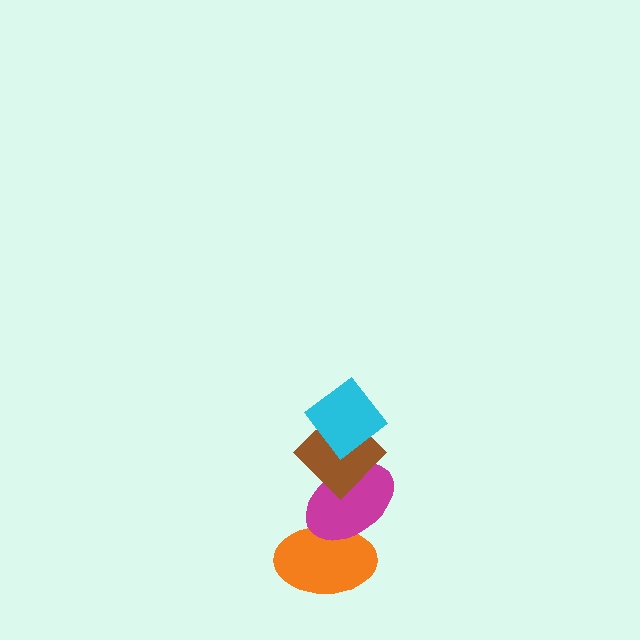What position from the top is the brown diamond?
The brown diamond is 2nd from the top.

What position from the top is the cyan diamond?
The cyan diamond is 1st from the top.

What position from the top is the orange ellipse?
The orange ellipse is 4th from the top.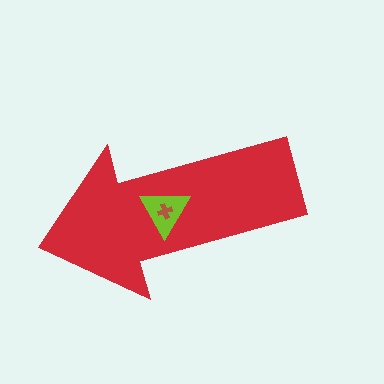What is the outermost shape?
The red arrow.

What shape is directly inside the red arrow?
The lime triangle.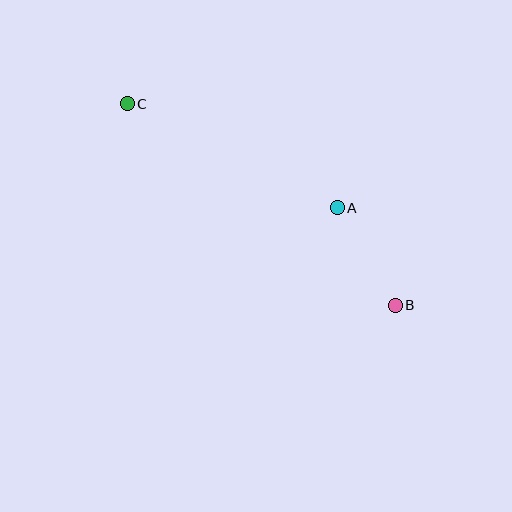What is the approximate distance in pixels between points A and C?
The distance between A and C is approximately 235 pixels.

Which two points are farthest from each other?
Points B and C are farthest from each other.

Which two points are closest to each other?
Points A and B are closest to each other.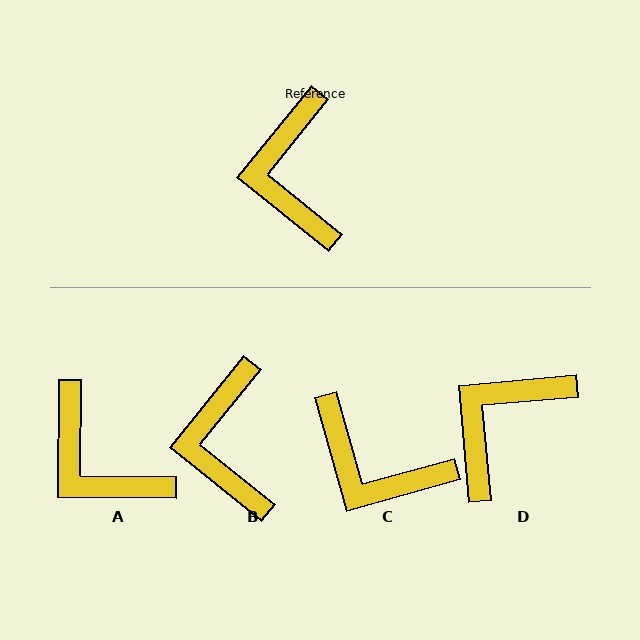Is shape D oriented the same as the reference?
No, it is off by about 46 degrees.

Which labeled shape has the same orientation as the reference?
B.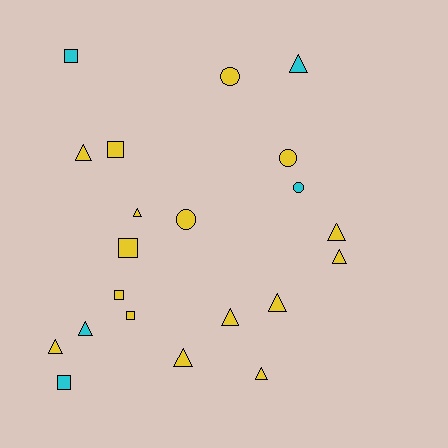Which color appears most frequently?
Yellow, with 16 objects.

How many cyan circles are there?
There is 1 cyan circle.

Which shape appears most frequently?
Triangle, with 11 objects.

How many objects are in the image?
There are 21 objects.